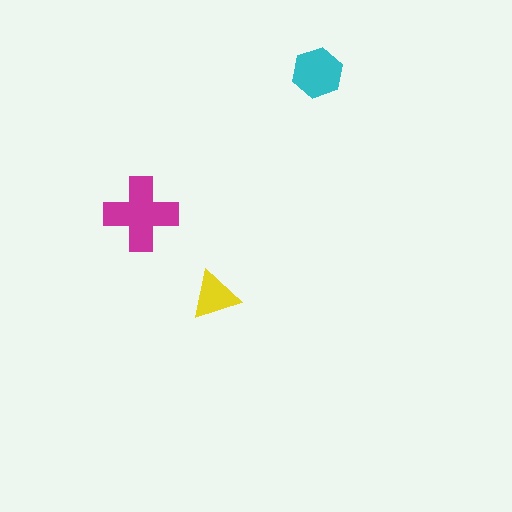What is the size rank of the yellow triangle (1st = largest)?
3rd.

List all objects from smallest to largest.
The yellow triangle, the cyan hexagon, the magenta cross.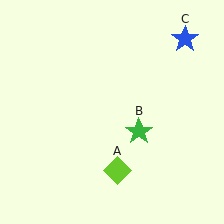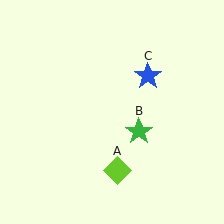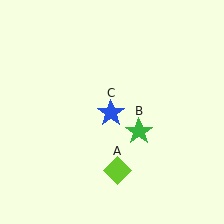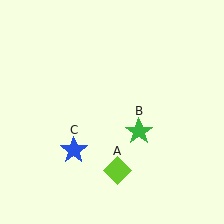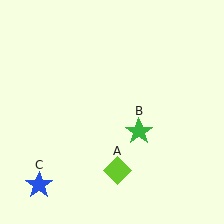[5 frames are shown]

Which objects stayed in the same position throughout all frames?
Lime diamond (object A) and green star (object B) remained stationary.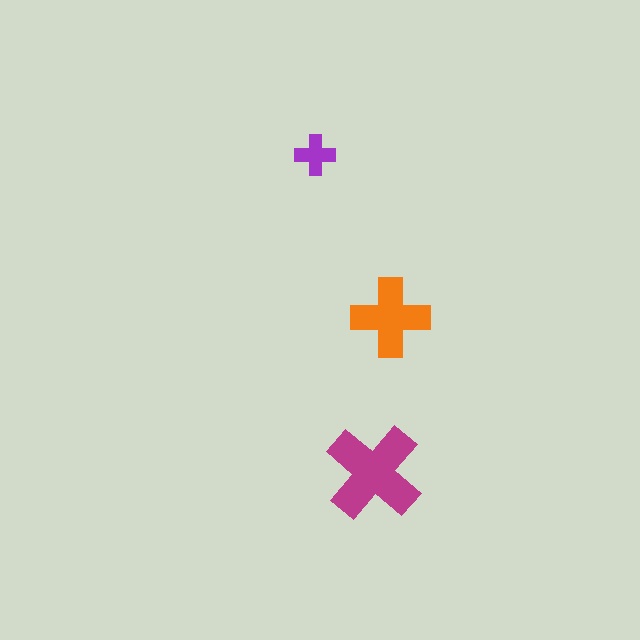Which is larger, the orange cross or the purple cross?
The orange one.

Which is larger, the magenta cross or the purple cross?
The magenta one.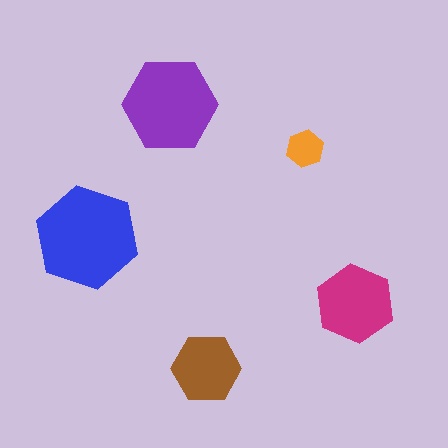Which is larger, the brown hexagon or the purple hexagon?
The purple one.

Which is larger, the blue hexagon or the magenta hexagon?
The blue one.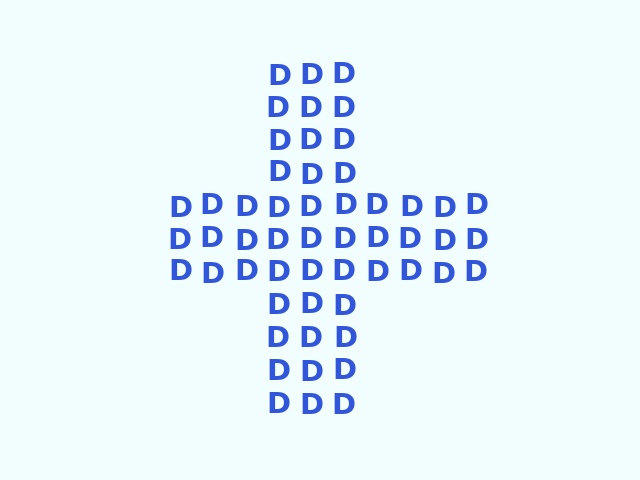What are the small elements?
The small elements are letter D's.